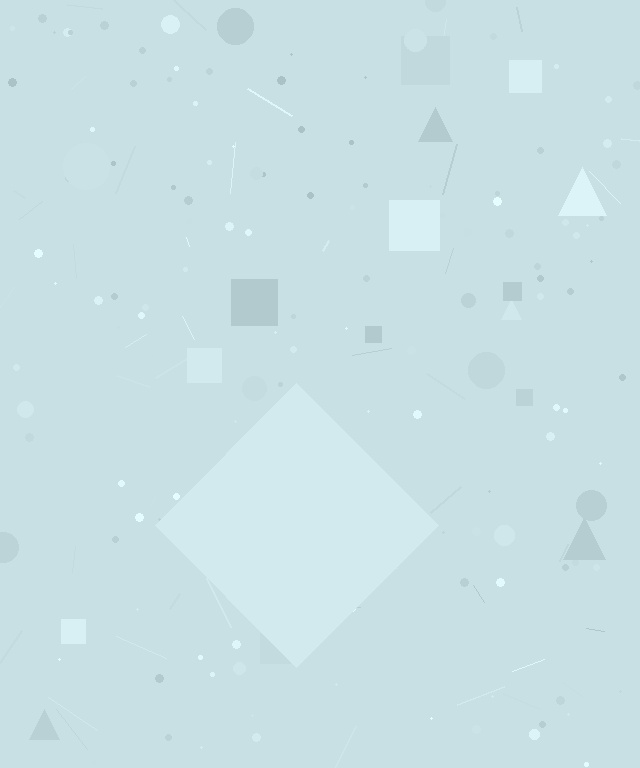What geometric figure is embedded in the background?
A diamond is embedded in the background.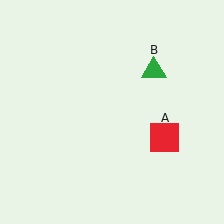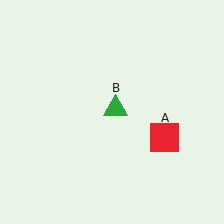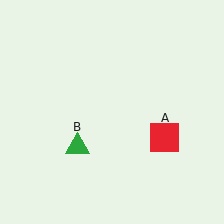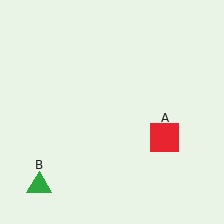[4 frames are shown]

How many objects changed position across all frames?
1 object changed position: green triangle (object B).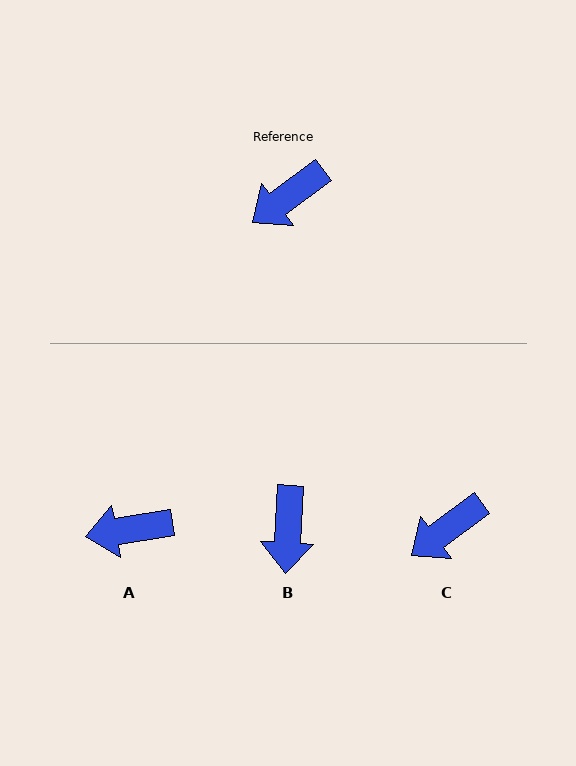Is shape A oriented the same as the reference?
No, it is off by about 27 degrees.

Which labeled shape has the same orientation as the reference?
C.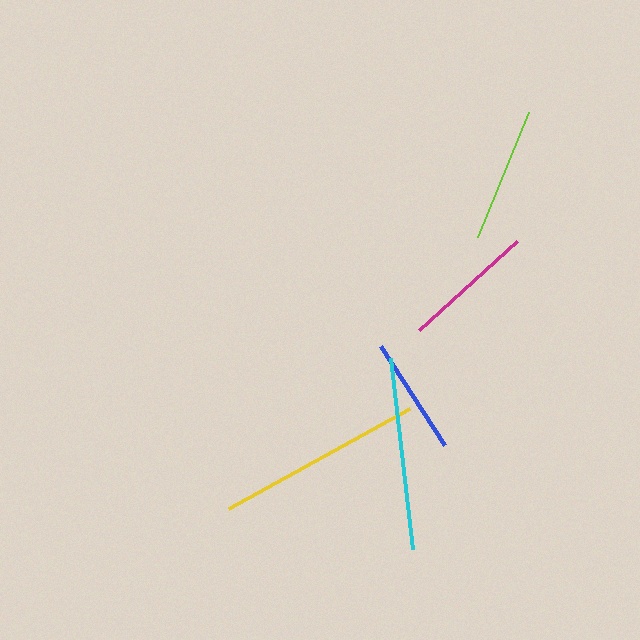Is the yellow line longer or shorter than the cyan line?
The yellow line is longer than the cyan line.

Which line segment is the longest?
The yellow line is the longest at approximately 206 pixels.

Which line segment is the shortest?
The blue line is the shortest at approximately 118 pixels.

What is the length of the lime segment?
The lime segment is approximately 135 pixels long.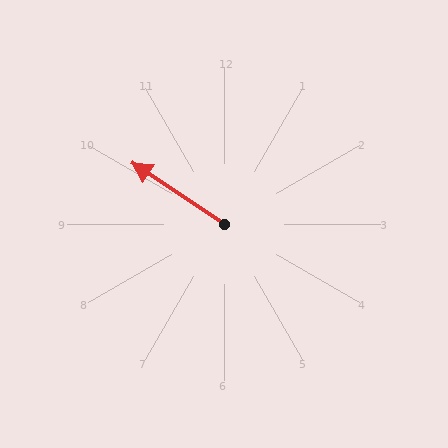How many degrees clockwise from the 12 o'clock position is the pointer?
Approximately 304 degrees.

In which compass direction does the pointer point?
Northwest.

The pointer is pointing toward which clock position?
Roughly 10 o'clock.